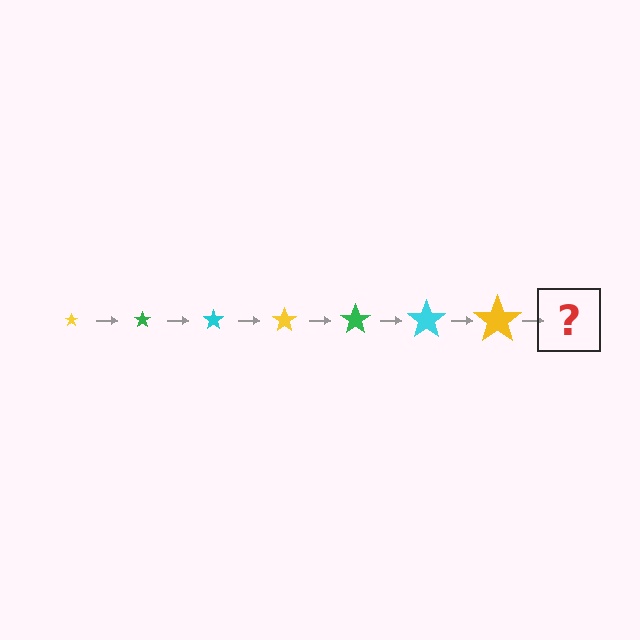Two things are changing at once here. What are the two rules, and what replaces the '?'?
The two rules are that the star grows larger each step and the color cycles through yellow, green, and cyan. The '?' should be a green star, larger than the previous one.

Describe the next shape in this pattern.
It should be a green star, larger than the previous one.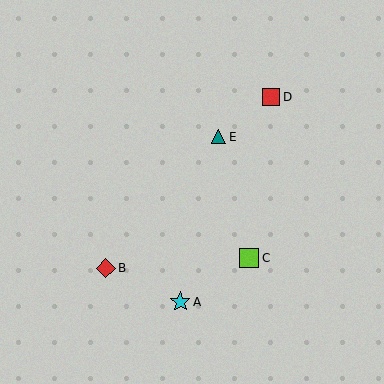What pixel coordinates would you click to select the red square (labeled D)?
Click at (271, 97) to select the red square D.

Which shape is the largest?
The cyan star (labeled A) is the largest.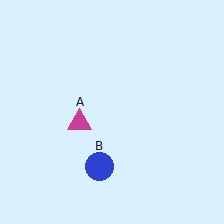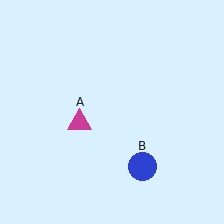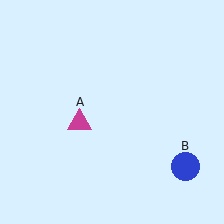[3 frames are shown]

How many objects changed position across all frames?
1 object changed position: blue circle (object B).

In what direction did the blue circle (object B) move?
The blue circle (object B) moved right.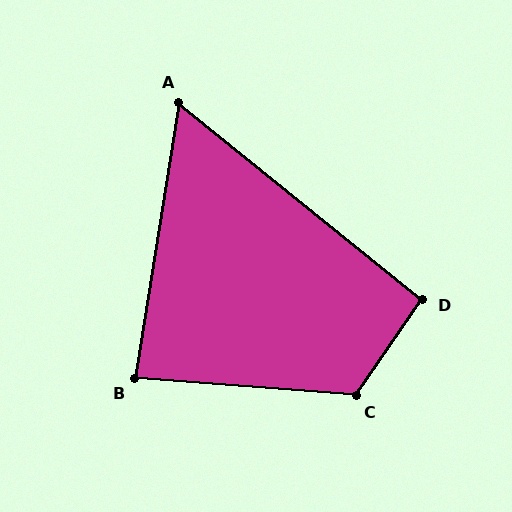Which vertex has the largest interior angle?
C, at approximately 120 degrees.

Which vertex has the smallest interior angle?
A, at approximately 60 degrees.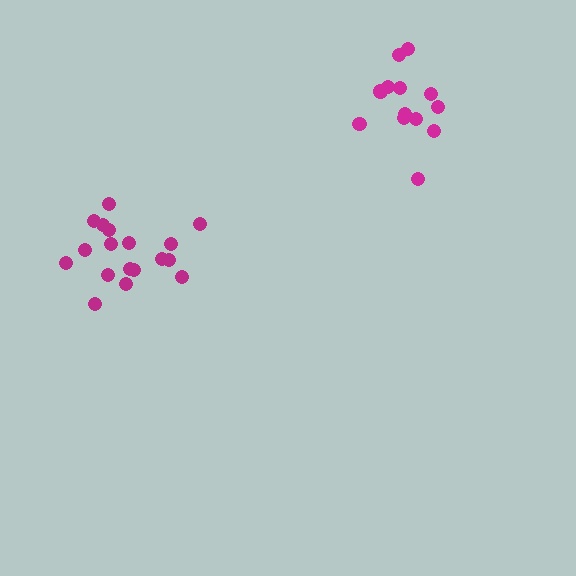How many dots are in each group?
Group 1: 18 dots, Group 2: 13 dots (31 total).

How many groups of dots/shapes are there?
There are 2 groups.